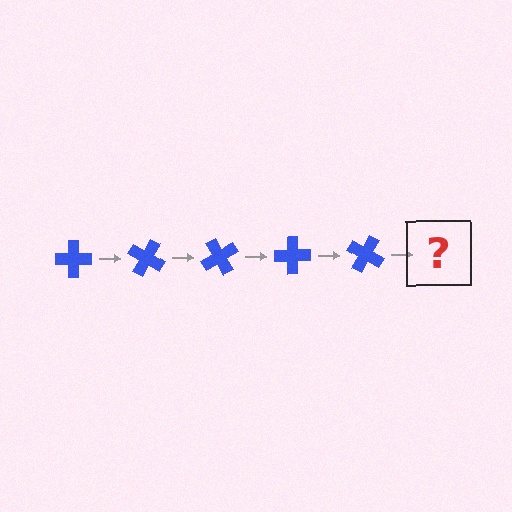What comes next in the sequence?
The next element should be a blue cross rotated 150 degrees.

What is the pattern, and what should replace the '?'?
The pattern is that the cross rotates 30 degrees each step. The '?' should be a blue cross rotated 150 degrees.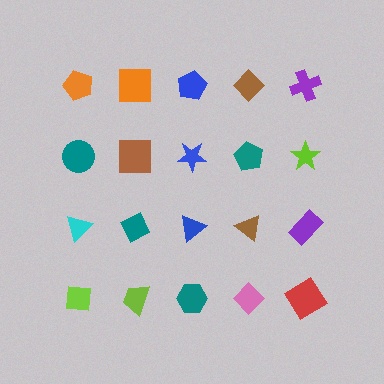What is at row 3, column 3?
A blue triangle.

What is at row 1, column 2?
An orange square.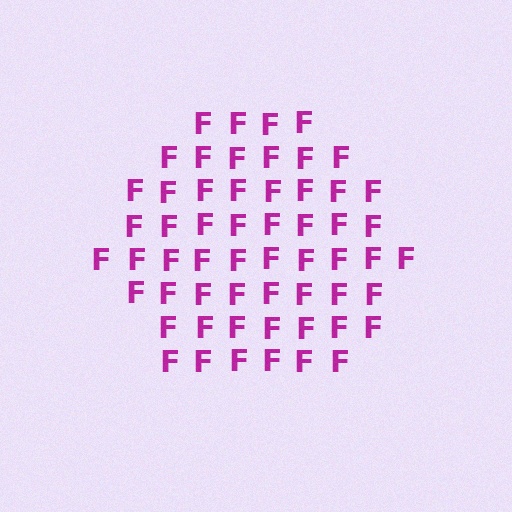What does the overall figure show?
The overall figure shows a hexagon.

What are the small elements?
The small elements are letter F's.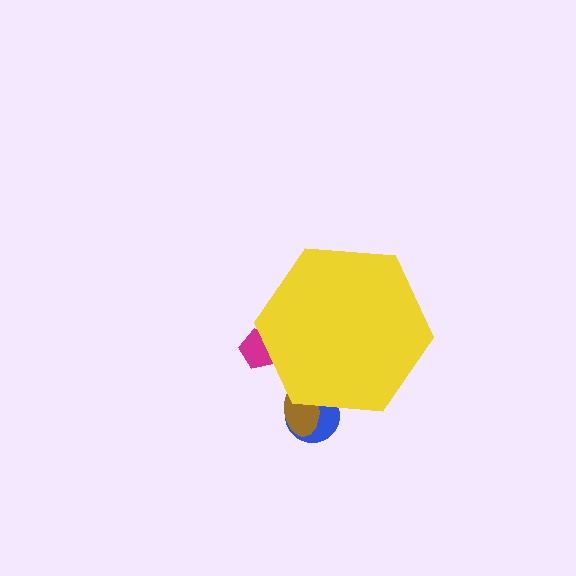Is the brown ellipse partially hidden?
Yes, the brown ellipse is partially hidden behind the yellow hexagon.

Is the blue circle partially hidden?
Yes, the blue circle is partially hidden behind the yellow hexagon.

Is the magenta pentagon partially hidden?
Yes, the magenta pentagon is partially hidden behind the yellow hexagon.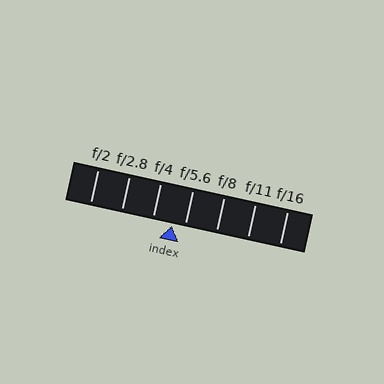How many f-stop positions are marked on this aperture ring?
There are 7 f-stop positions marked.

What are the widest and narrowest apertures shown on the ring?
The widest aperture shown is f/2 and the narrowest is f/16.